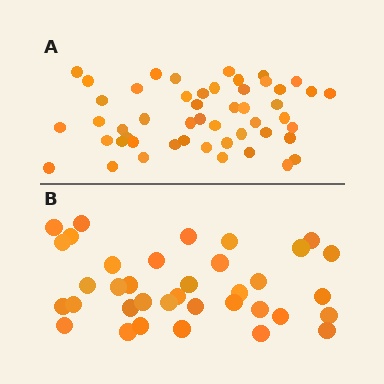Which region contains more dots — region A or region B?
Region A (the top region) has more dots.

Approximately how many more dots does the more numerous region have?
Region A has approximately 15 more dots than region B.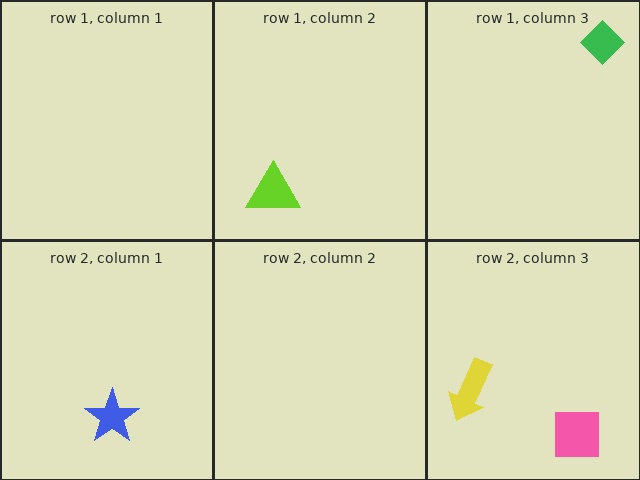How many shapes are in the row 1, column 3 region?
1.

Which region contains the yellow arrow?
The row 2, column 3 region.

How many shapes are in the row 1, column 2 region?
1.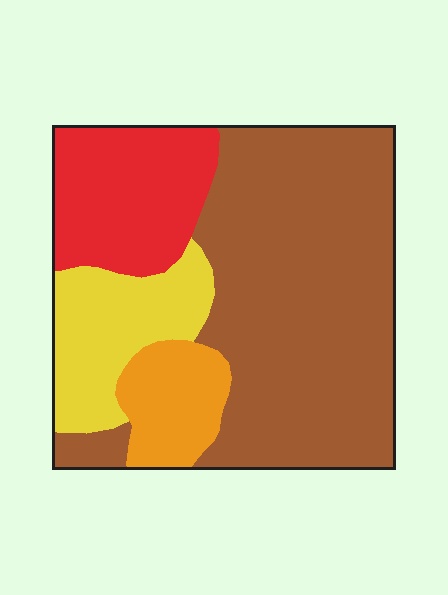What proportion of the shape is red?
Red takes up about one fifth (1/5) of the shape.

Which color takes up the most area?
Brown, at roughly 55%.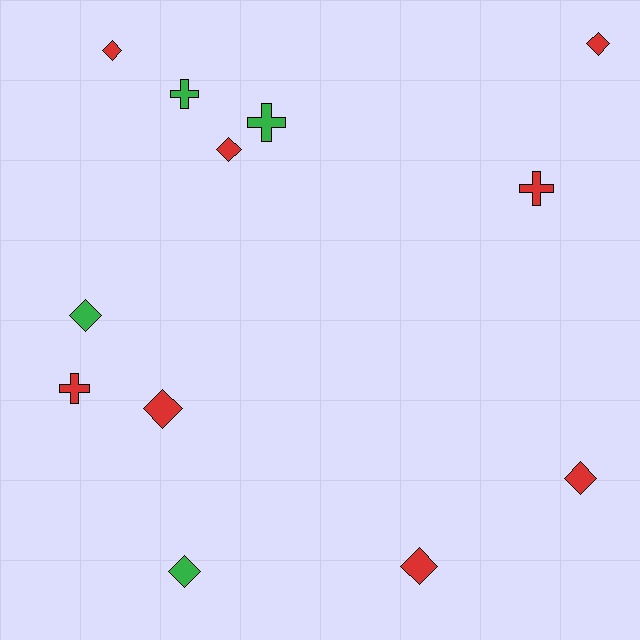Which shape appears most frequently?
Diamond, with 8 objects.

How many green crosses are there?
There are 2 green crosses.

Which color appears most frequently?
Red, with 8 objects.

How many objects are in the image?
There are 12 objects.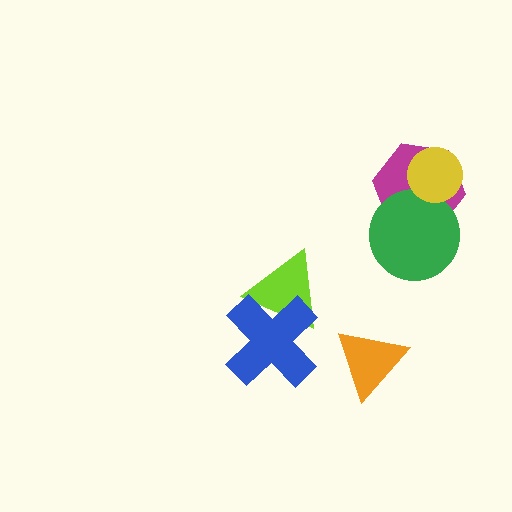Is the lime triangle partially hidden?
Yes, it is partially covered by another shape.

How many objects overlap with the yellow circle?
2 objects overlap with the yellow circle.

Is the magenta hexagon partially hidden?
Yes, it is partially covered by another shape.